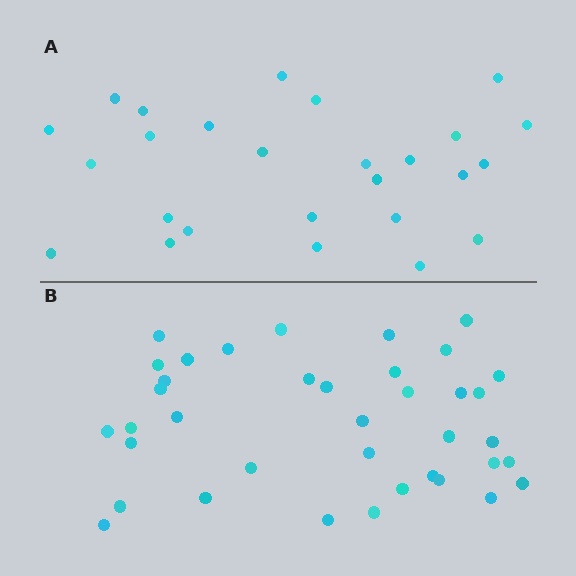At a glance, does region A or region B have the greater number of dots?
Region B (the bottom region) has more dots.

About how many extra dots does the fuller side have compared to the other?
Region B has roughly 12 or so more dots than region A.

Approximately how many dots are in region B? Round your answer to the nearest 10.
About 40 dots. (The exact count is 38, which rounds to 40.)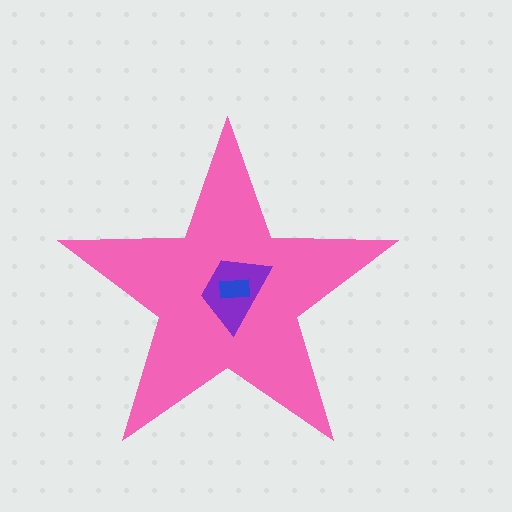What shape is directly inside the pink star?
The purple trapezoid.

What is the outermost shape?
The pink star.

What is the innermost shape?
The blue rectangle.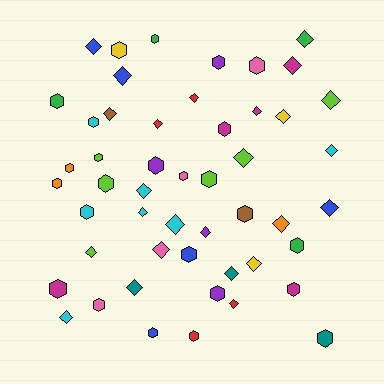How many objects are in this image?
There are 50 objects.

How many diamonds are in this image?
There are 25 diamonds.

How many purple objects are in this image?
There are 4 purple objects.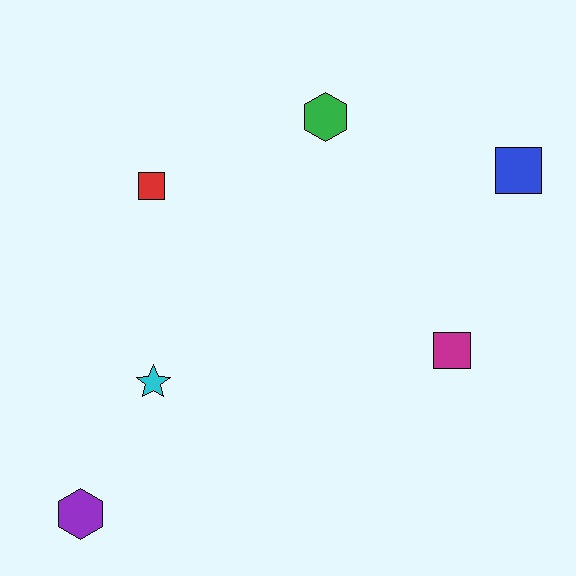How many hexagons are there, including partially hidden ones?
There are 2 hexagons.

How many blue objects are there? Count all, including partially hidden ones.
There is 1 blue object.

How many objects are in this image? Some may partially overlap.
There are 6 objects.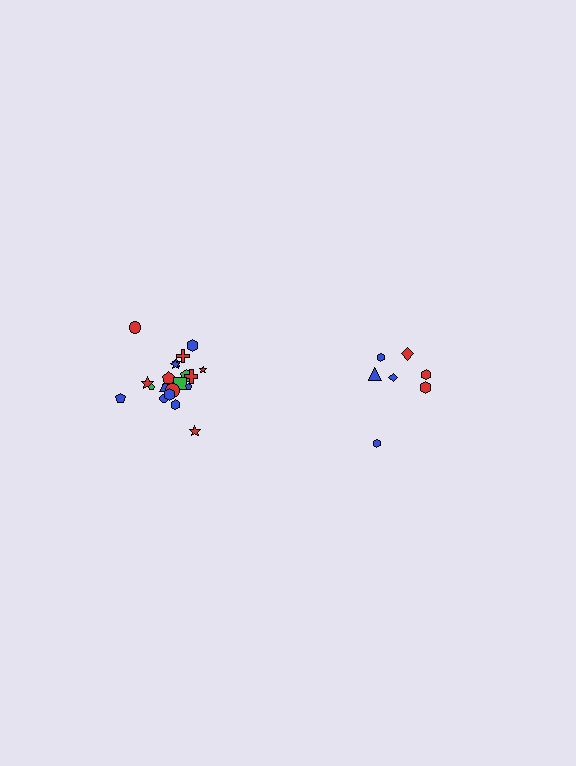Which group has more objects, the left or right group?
The left group.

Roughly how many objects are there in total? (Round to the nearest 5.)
Roughly 30 objects in total.